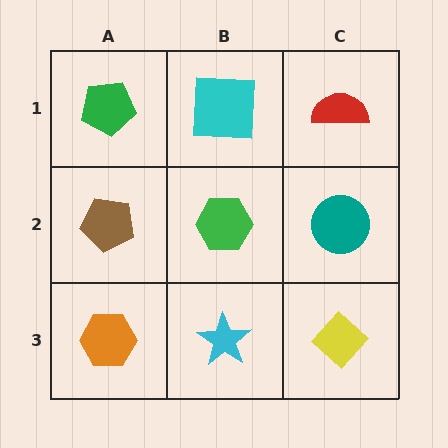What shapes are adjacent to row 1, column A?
A brown pentagon (row 2, column A), a cyan square (row 1, column B).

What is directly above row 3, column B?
A green hexagon.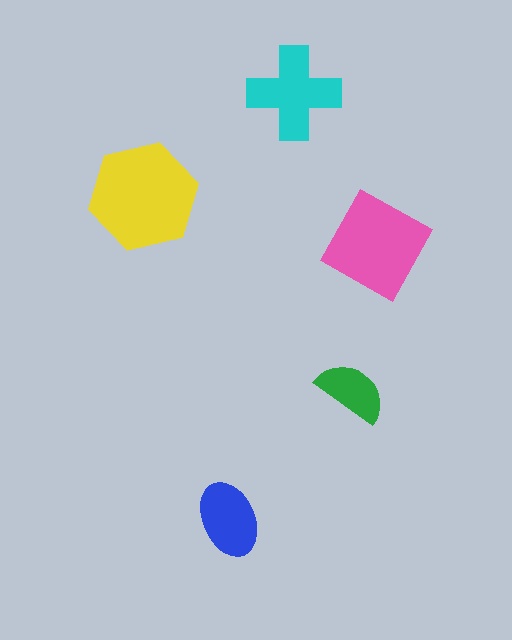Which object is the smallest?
The green semicircle.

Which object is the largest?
The yellow hexagon.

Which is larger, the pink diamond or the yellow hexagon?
The yellow hexagon.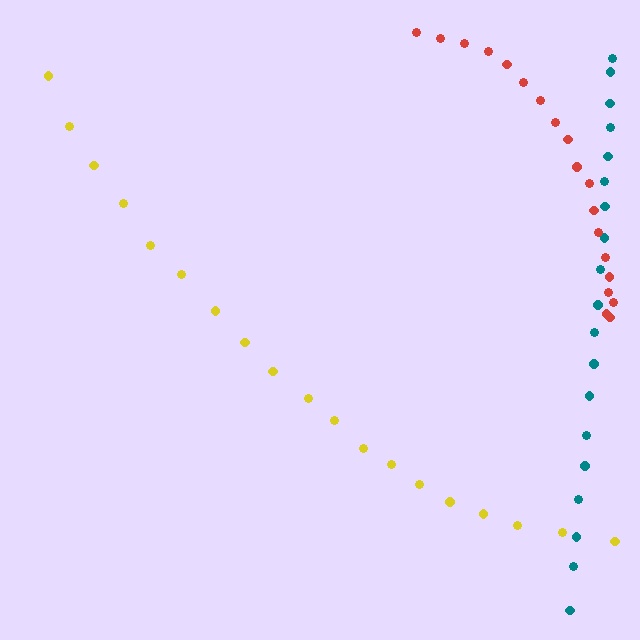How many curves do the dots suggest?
There are 3 distinct paths.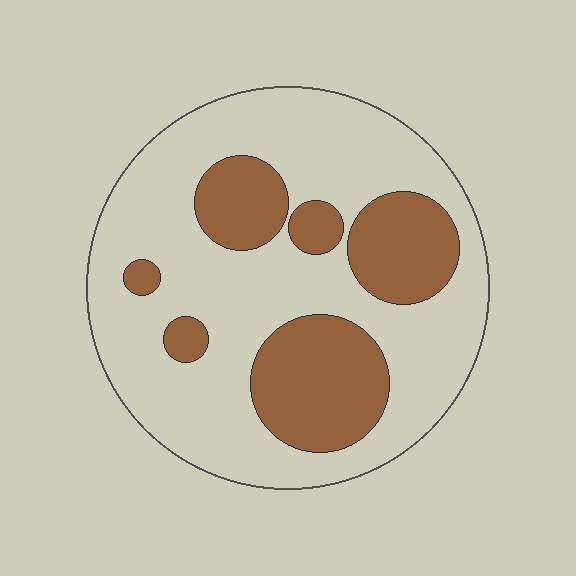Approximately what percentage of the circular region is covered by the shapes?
Approximately 30%.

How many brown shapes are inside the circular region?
6.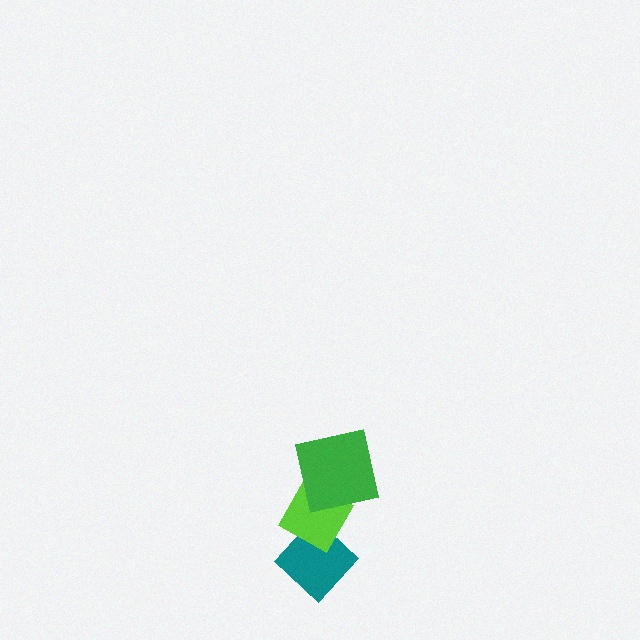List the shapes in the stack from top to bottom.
From top to bottom: the green square, the lime diamond, the teal diamond.